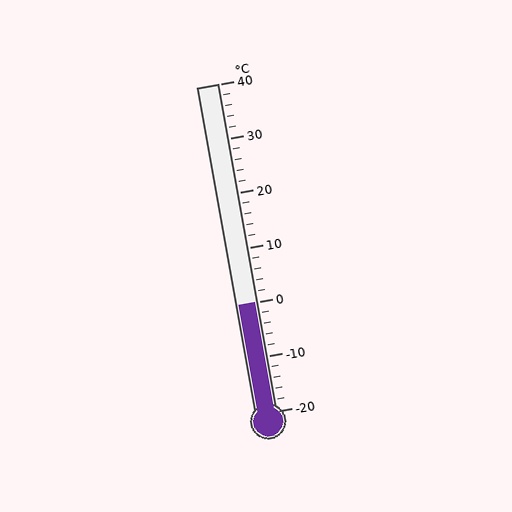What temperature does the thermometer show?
The thermometer shows approximately 0°C.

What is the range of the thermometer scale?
The thermometer scale ranges from -20°C to 40°C.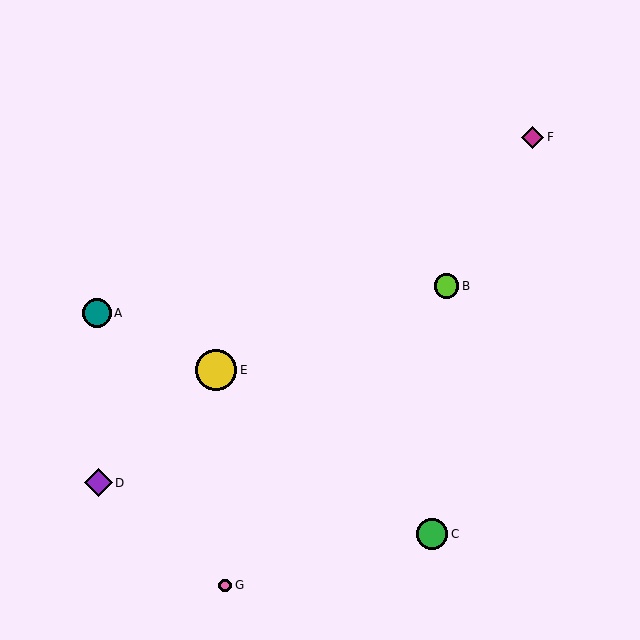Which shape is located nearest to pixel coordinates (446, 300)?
The lime circle (labeled B) at (447, 286) is nearest to that location.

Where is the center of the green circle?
The center of the green circle is at (432, 534).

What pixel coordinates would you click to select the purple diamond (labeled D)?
Click at (99, 483) to select the purple diamond D.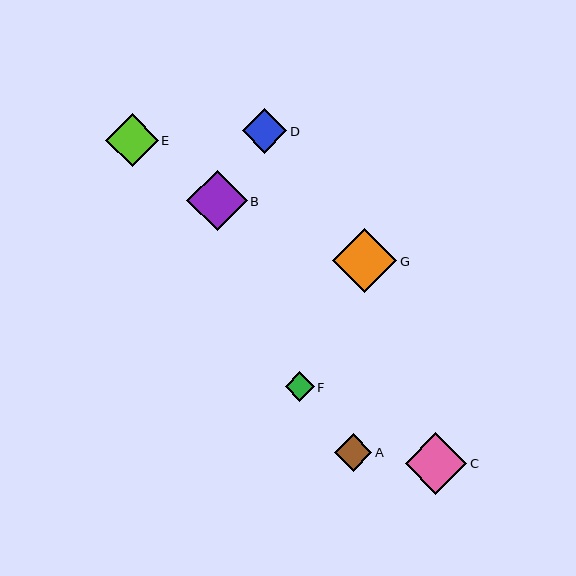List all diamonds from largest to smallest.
From largest to smallest: G, C, B, E, D, A, F.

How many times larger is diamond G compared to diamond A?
Diamond G is approximately 1.7 times the size of diamond A.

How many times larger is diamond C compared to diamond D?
Diamond C is approximately 1.4 times the size of diamond D.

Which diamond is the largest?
Diamond G is the largest with a size of approximately 64 pixels.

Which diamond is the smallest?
Diamond F is the smallest with a size of approximately 29 pixels.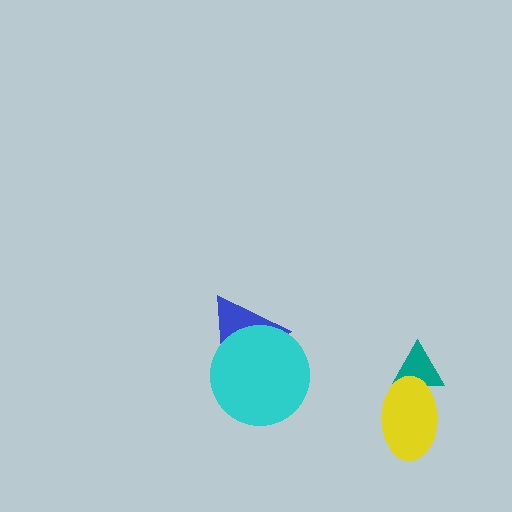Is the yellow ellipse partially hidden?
No, no other shape covers it.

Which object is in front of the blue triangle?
The cyan circle is in front of the blue triangle.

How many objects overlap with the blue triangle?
1 object overlaps with the blue triangle.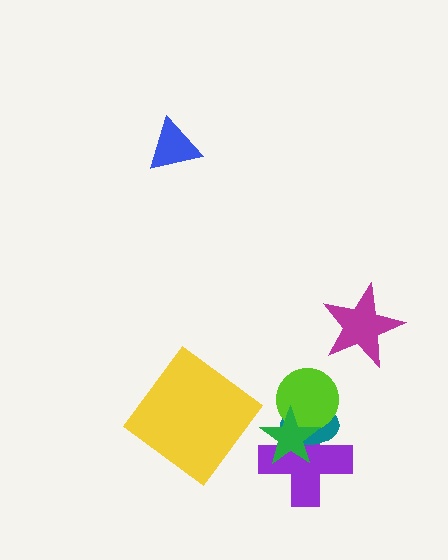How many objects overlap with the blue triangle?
0 objects overlap with the blue triangle.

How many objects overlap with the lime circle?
3 objects overlap with the lime circle.